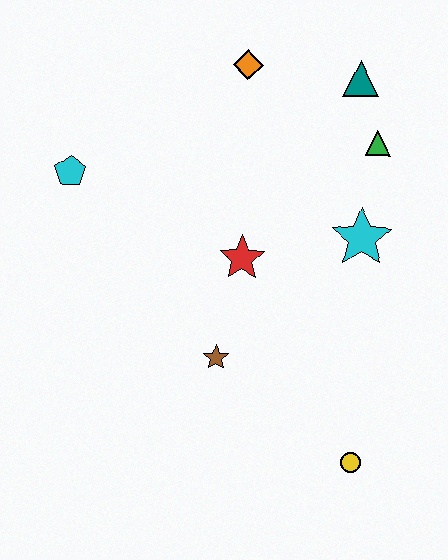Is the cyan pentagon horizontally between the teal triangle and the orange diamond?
No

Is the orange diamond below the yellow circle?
No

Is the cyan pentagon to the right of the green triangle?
No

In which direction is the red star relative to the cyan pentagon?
The red star is to the right of the cyan pentagon.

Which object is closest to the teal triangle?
The green triangle is closest to the teal triangle.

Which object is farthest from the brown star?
The teal triangle is farthest from the brown star.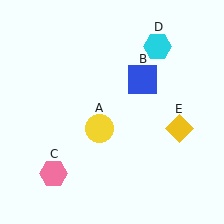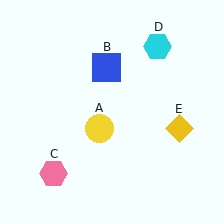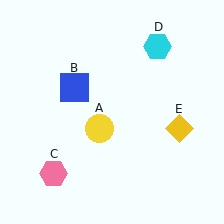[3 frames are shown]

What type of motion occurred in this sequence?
The blue square (object B) rotated counterclockwise around the center of the scene.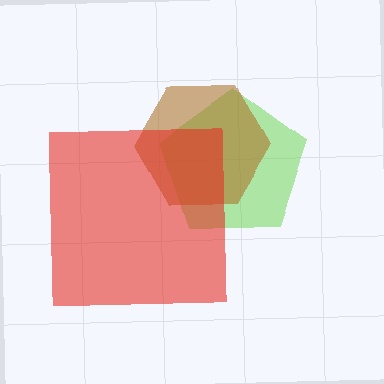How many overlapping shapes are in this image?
There are 3 overlapping shapes in the image.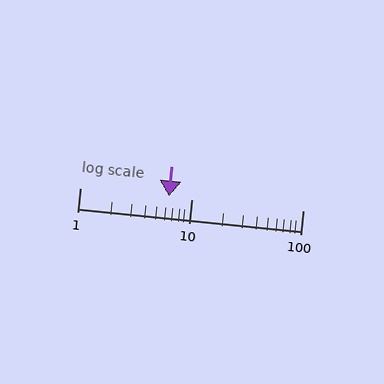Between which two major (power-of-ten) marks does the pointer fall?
The pointer is between 1 and 10.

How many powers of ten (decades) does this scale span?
The scale spans 2 decades, from 1 to 100.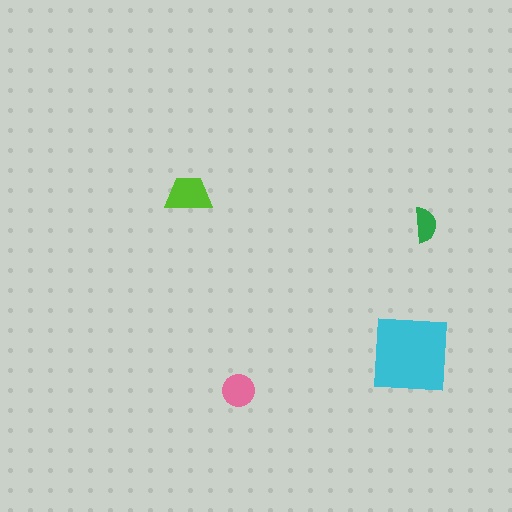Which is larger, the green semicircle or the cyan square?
The cyan square.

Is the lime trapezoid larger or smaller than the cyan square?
Smaller.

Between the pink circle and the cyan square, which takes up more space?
The cyan square.